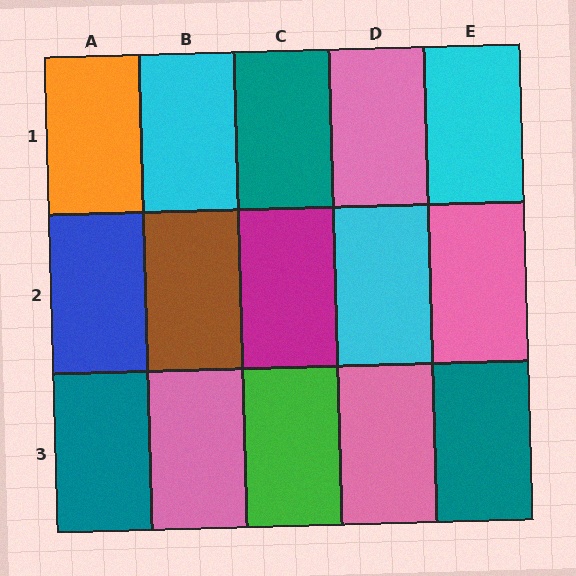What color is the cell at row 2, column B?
Brown.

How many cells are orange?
1 cell is orange.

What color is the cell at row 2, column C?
Magenta.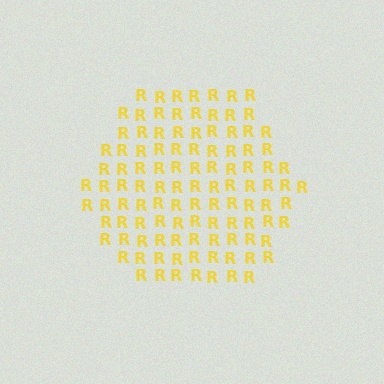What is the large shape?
The large shape is a hexagon.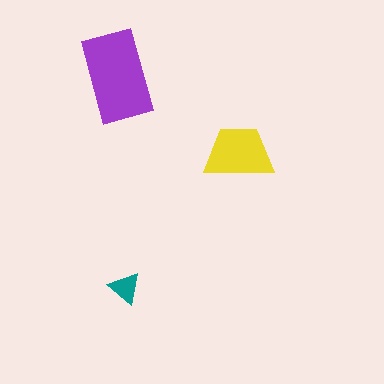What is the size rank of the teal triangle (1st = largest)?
3rd.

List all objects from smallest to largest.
The teal triangle, the yellow trapezoid, the purple rectangle.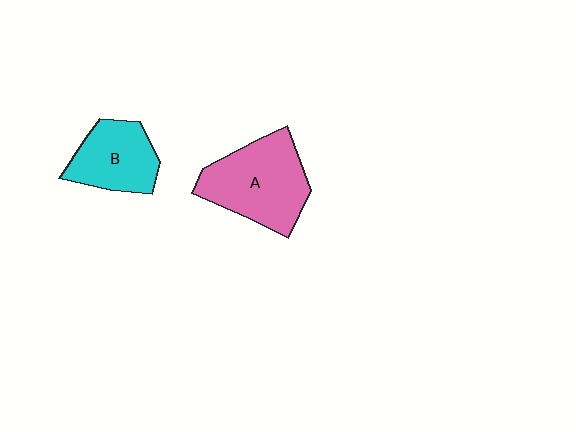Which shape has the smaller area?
Shape B (cyan).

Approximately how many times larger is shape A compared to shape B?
Approximately 1.4 times.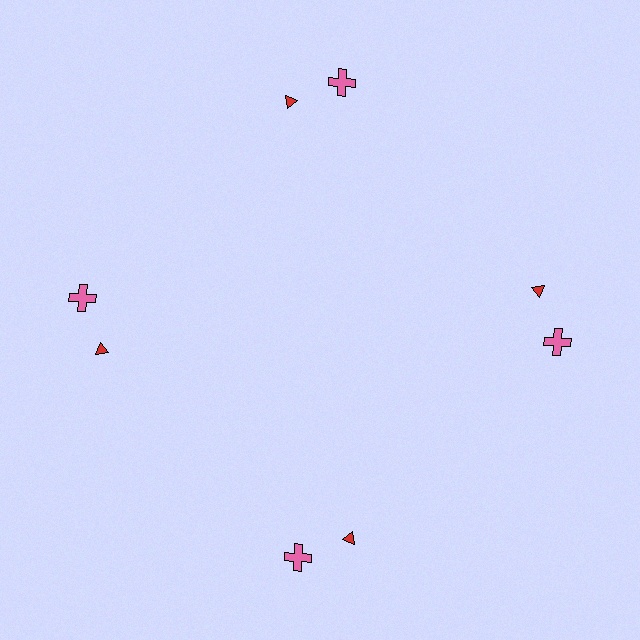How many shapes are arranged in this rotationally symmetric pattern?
There are 8 shapes, arranged in 4 groups of 2.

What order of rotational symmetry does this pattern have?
This pattern has 4-fold rotational symmetry.